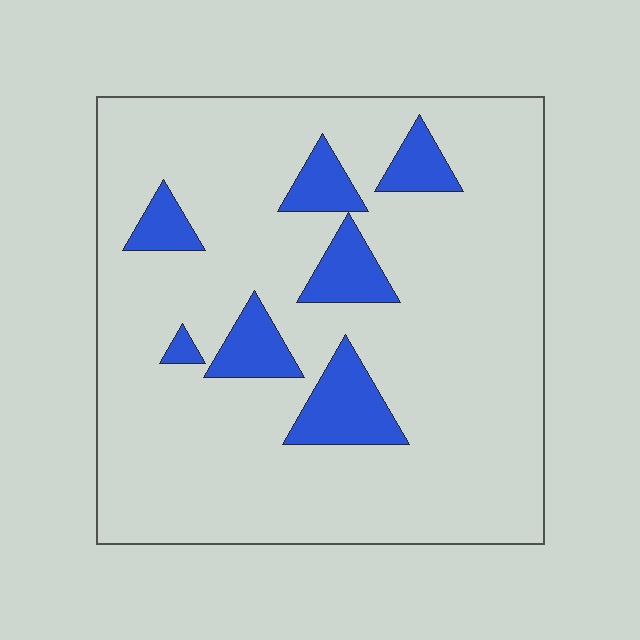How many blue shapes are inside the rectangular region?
7.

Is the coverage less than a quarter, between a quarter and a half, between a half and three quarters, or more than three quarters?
Less than a quarter.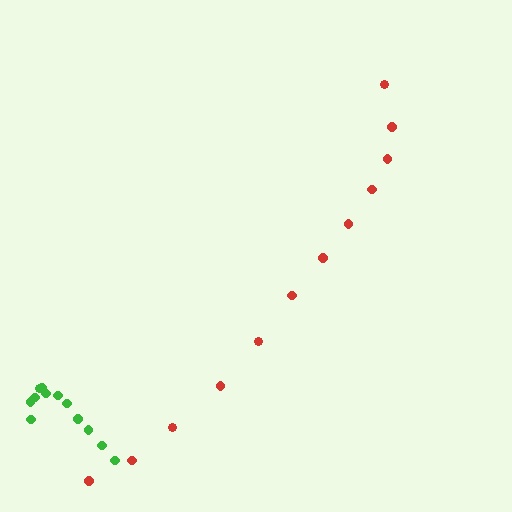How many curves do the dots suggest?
There are 2 distinct paths.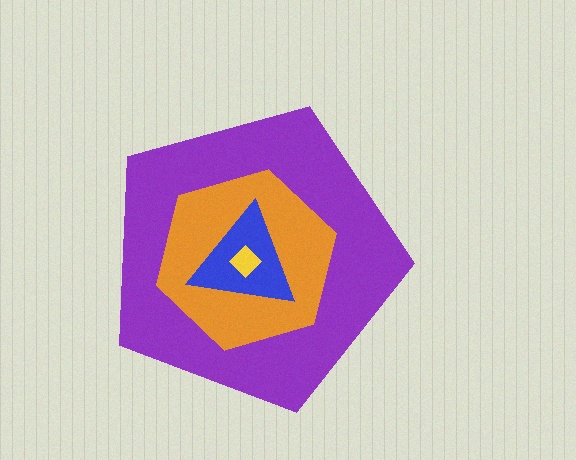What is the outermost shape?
The purple pentagon.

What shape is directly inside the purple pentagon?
The orange hexagon.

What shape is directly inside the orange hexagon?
The blue triangle.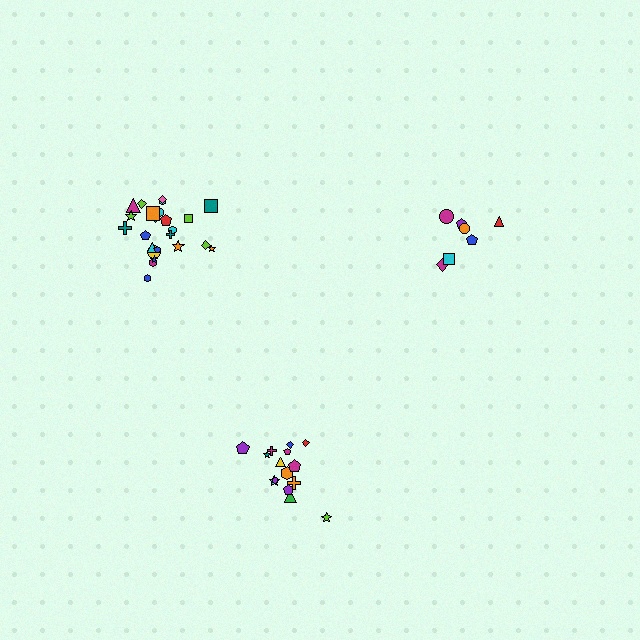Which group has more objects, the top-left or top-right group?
The top-left group.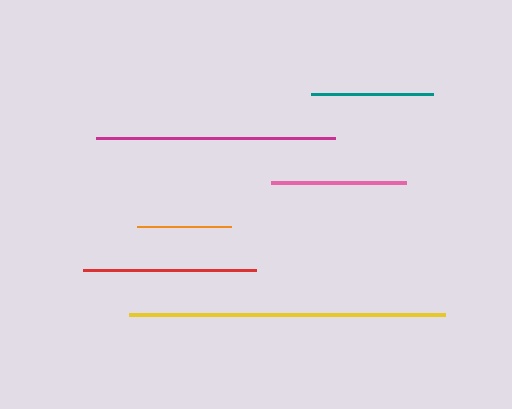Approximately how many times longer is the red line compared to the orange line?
The red line is approximately 1.9 times the length of the orange line.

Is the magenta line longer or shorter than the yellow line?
The yellow line is longer than the magenta line.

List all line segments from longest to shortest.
From longest to shortest: yellow, magenta, red, pink, teal, orange.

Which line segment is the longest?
The yellow line is the longest at approximately 316 pixels.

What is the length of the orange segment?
The orange segment is approximately 94 pixels long.